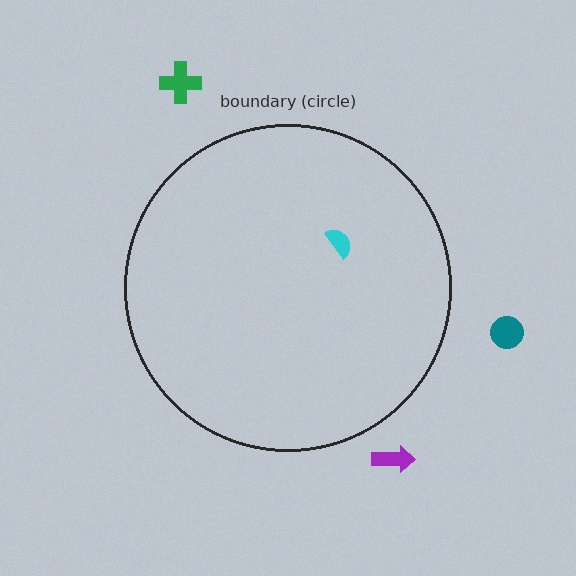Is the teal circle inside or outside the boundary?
Outside.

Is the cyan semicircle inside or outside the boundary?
Inside.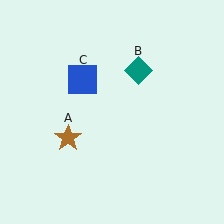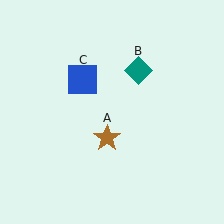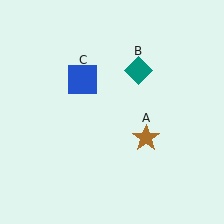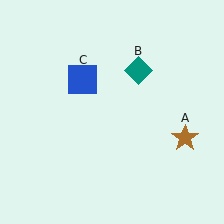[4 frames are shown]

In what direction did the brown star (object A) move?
The brown star (object A) moved right.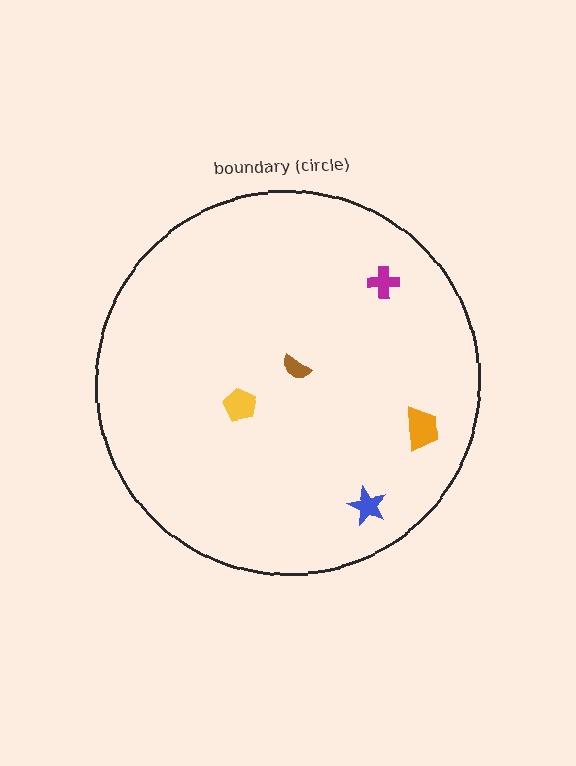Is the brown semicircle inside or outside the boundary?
Inside.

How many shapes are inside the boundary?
5 inside, 0 outside.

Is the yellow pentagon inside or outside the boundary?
Inside.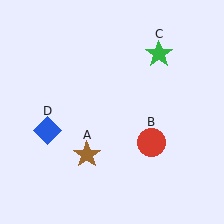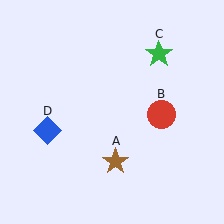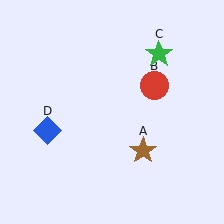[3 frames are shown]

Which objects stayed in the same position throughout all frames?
Green star (object C) and blue diamond (object D) remained stationary.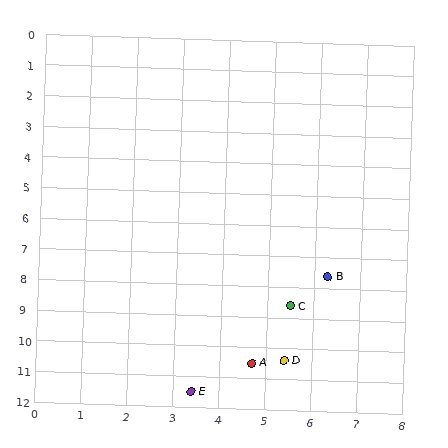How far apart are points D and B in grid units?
Points D and B are about 2.9 grid units apart.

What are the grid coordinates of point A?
Point A is at approximately (4.7, 10.5).